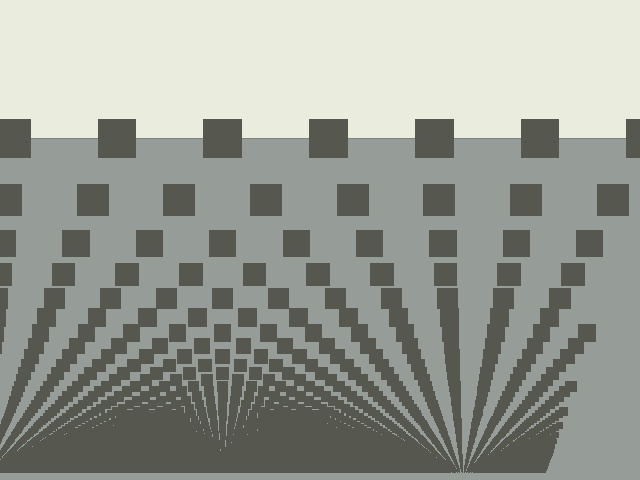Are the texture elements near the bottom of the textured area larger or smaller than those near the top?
Smaller. The gradient is inverted — elements near the bottom are smaller and denser.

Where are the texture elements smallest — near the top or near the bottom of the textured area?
Near the bottom.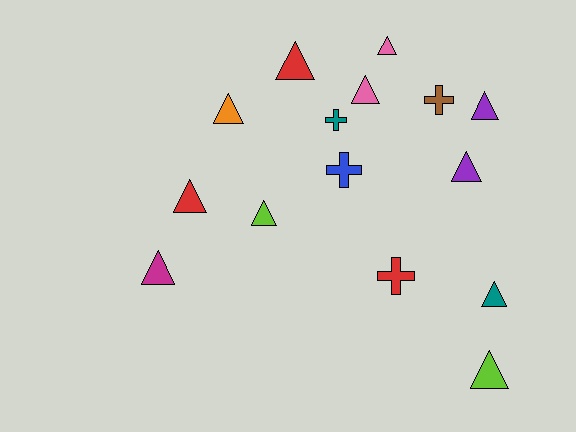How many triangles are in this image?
There are 11 triangles.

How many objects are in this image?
There are 15 objects.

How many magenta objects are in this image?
There is 1 magenta object.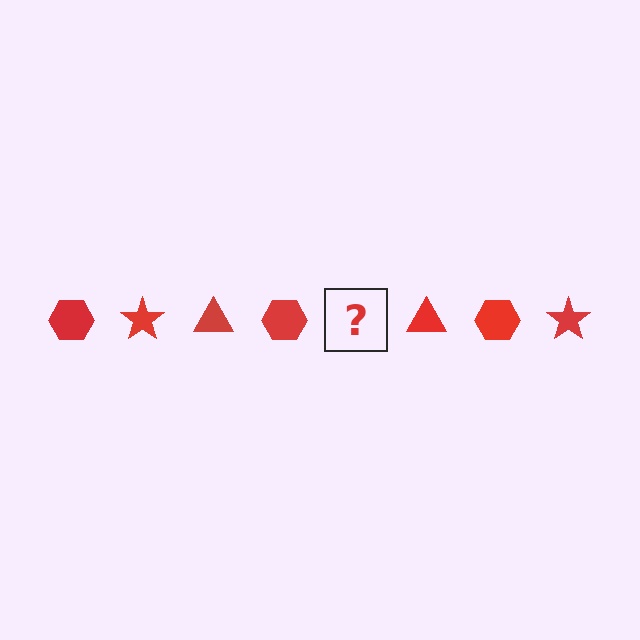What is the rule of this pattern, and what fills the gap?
The rule is that the pattern cycles through hexagon, star, triangle shapes in red. The gap should be filled with a red star.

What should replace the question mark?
The question mark should be replaced with a red star.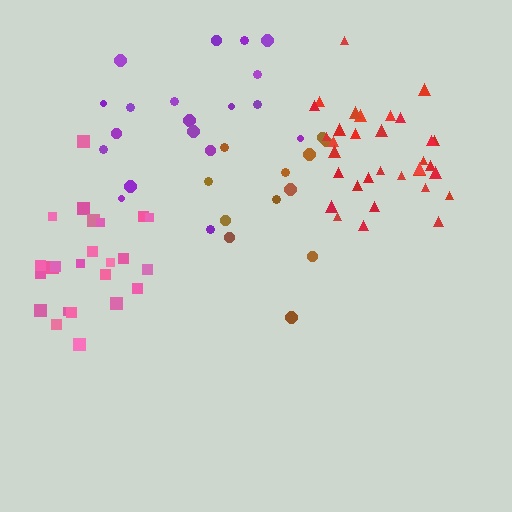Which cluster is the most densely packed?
Red.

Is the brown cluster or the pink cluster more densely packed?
Pink.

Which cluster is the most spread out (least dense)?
Brown.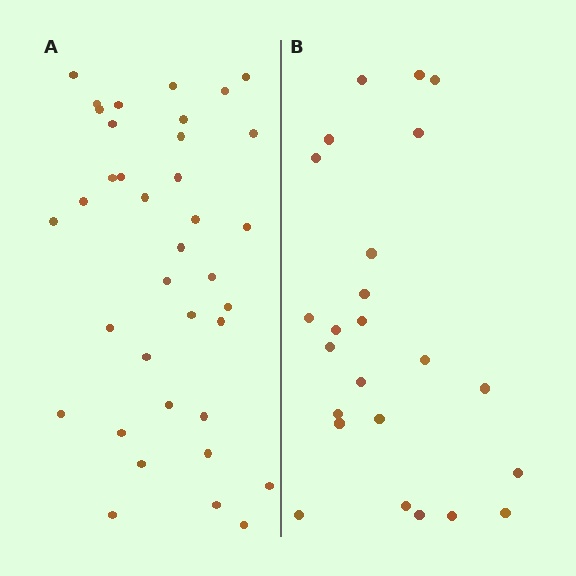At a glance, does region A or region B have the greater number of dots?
Region A (the left region) has more dots.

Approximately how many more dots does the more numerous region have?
Region A has approximately 15 more dots than region B.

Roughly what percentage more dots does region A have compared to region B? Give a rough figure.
About 55% more.